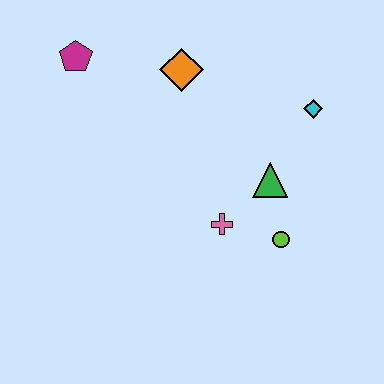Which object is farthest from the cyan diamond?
The magenta pentagon is farthest from the cyan diamond.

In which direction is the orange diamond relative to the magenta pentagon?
The orange diamond is to the right of the magenta pentagon.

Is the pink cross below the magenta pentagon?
Yes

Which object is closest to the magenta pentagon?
The orange diamond is closest to the magenta pentagon.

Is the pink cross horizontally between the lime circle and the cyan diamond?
No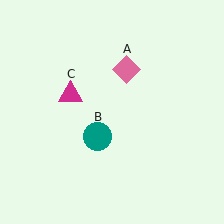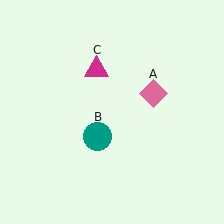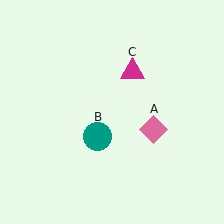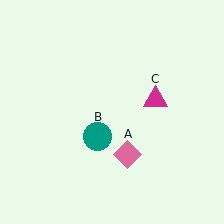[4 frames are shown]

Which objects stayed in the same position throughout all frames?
Teal circle (object B) remained stationary.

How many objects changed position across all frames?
2 objects changed position: pink diamond (object A), magenta triangle (object C).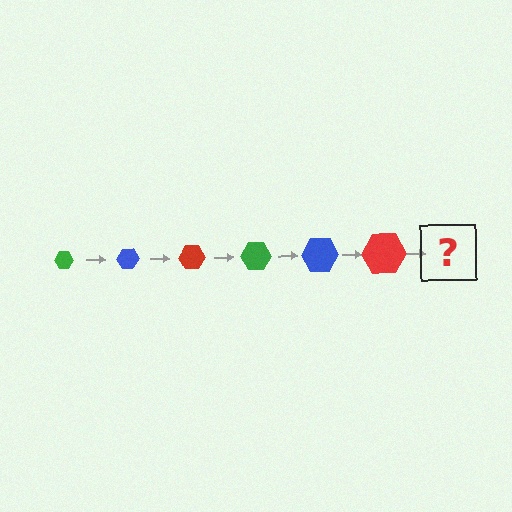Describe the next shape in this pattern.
It should be a green hexagon, larger than the previous one.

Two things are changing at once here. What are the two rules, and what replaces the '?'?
The two rules are that the hexagon grows larger each step and the color cycles through green, blue, and red. The '?' should be a green hexagon, larger than the previous one.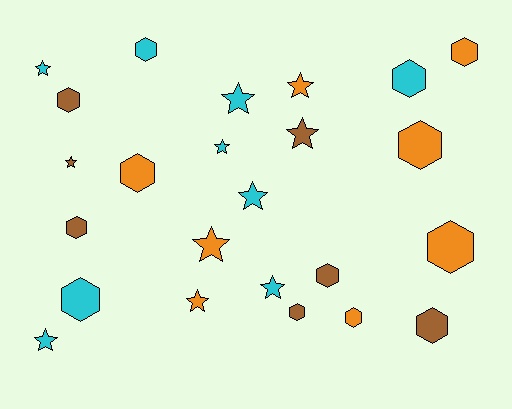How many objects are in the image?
There are 24 objects.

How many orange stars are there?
There are 3 orange stars.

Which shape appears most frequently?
Hexagon, with 13 objects.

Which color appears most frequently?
Cyan, with 9 objects.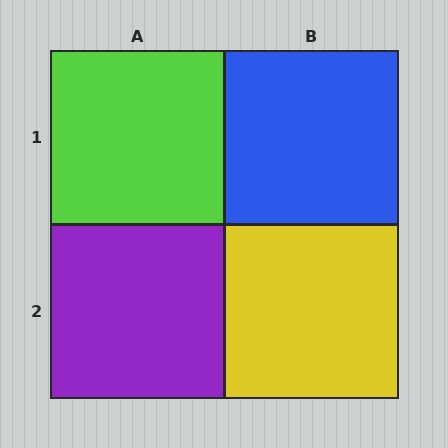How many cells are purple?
1 cell is purple.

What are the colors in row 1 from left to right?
Lime, blue.